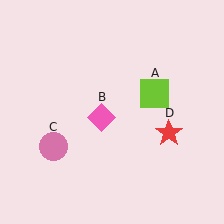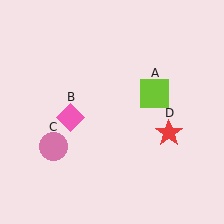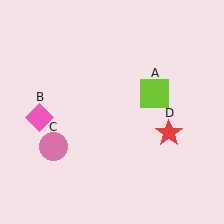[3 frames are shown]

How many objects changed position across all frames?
1 object changed position: pink diamond (object B).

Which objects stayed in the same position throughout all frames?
Lime square (object A) and pink circle (object C) and red star (object D) remained stationary.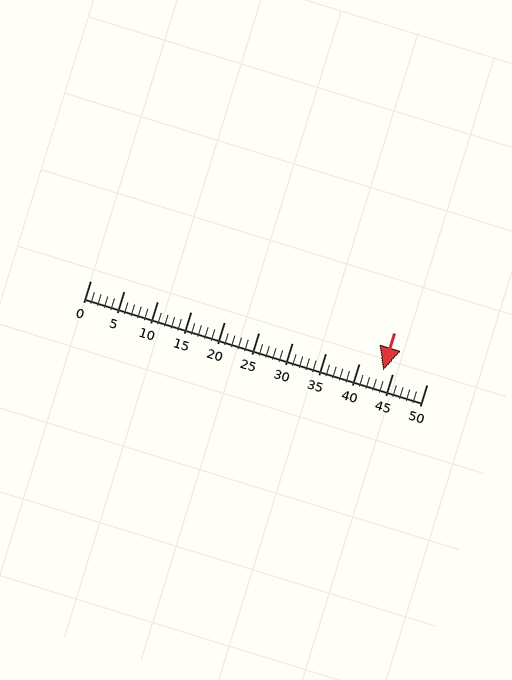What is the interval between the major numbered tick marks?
The major tick marks are spaced 5 units apart.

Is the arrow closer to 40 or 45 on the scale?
The arrow is closer to 45.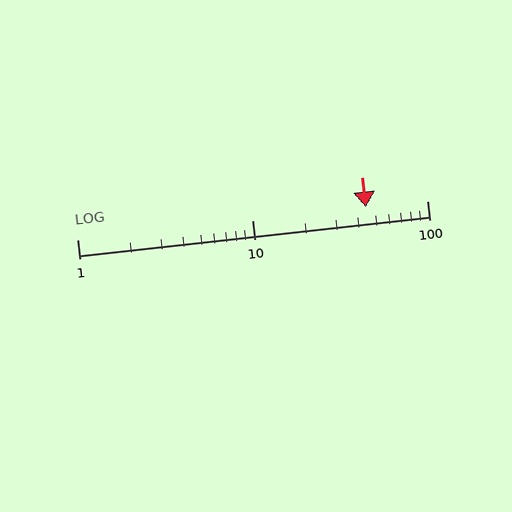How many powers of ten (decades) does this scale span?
The scale spans 2 decades, from 1 to 100.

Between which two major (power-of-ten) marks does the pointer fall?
The pointer is between 10 and 100.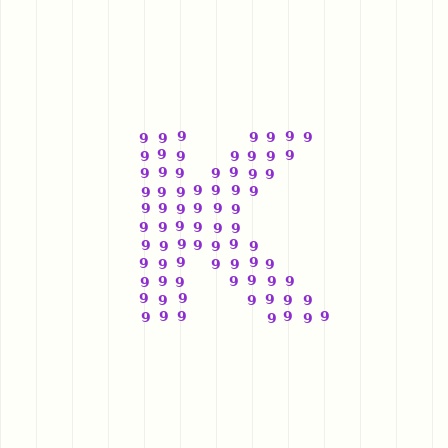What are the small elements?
The small elements are digit 9's.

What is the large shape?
The large shape is the letter K.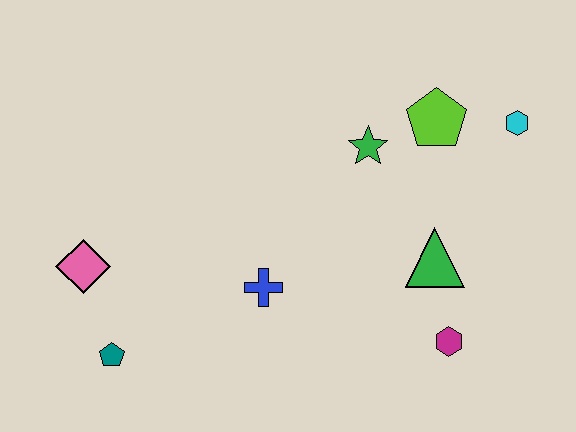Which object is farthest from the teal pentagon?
The cyan hexagon is farthest from the teal pentagon.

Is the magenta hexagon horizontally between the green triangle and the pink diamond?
No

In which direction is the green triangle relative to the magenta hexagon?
The green triangle is above the magenta hexagon.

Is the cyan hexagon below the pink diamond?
No